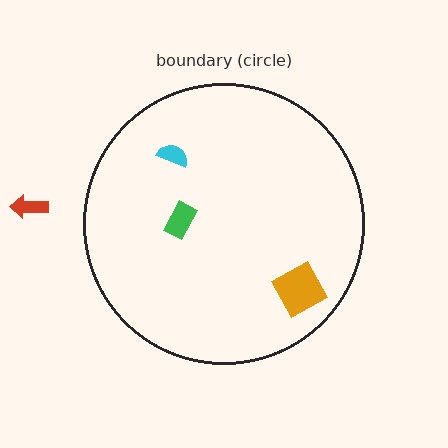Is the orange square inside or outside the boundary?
Inside.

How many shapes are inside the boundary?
3 inside, 1 outside.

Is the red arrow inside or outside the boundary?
Outside.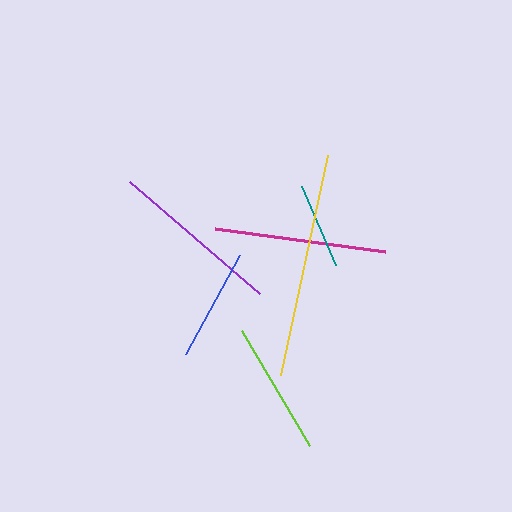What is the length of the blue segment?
The blue segment is approximately 112 pixels long.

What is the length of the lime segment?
The lime segment is approximately 134 pixels long.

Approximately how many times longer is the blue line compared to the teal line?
The blue line is approximately 1.3 times the length of the teal line.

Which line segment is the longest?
The yellow line is the longest at approximately 225 pixels.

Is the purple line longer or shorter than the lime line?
The purple line is longer than the lime line.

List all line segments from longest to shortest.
From longest to shortest: yellow, purple, magenta, lime, blue, teal.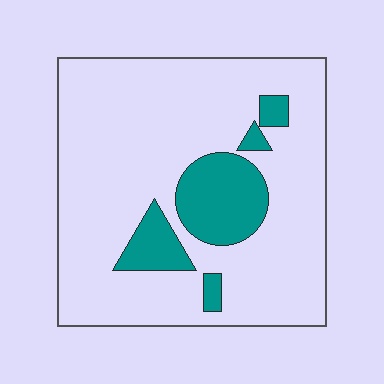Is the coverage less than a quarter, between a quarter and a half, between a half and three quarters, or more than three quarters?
Less than a quarter.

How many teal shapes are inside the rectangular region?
5.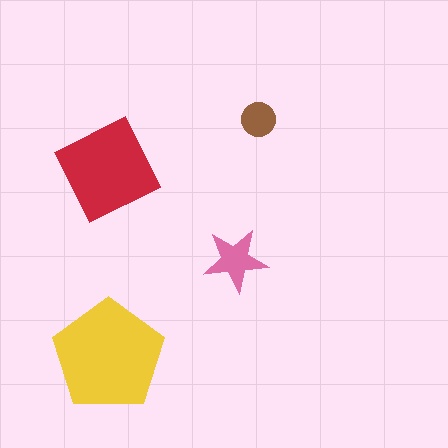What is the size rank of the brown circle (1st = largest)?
4th.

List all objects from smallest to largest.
The brown circle, the pink star, the red square, the yellow pentagon.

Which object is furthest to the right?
The brown circle is rightmost.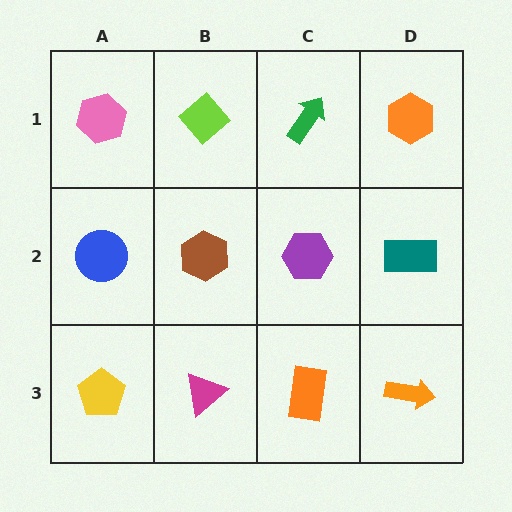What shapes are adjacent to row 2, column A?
A pink hexagon (row 1, column A), a yellow pentagon (row 3, column A), a brown hexagon (row 2, column B).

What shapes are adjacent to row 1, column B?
A brown hexagon (row 2, column B), a pink hexagon (row 1, column A), a green arrow (row 1, column C).